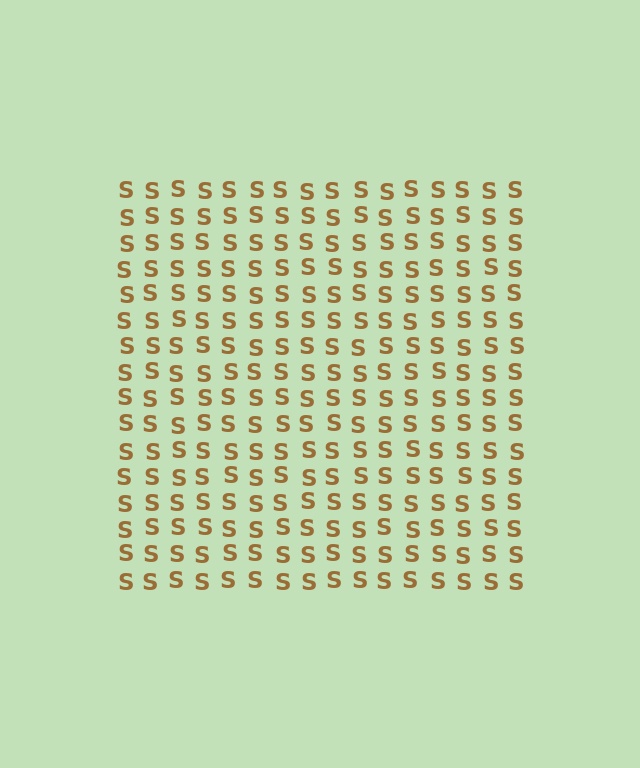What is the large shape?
The large shape is a square.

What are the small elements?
The small elements are letter S's.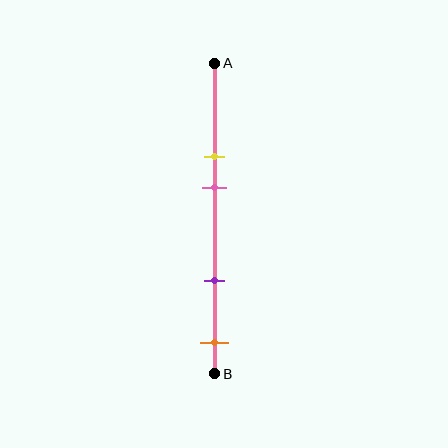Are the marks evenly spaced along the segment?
No, the marks are not evenly spaced.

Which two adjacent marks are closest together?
The yellow and pink marks are the closest adjacent pair.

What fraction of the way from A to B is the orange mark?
The orange mark is approximately 90% (0.9) of the way from A to B.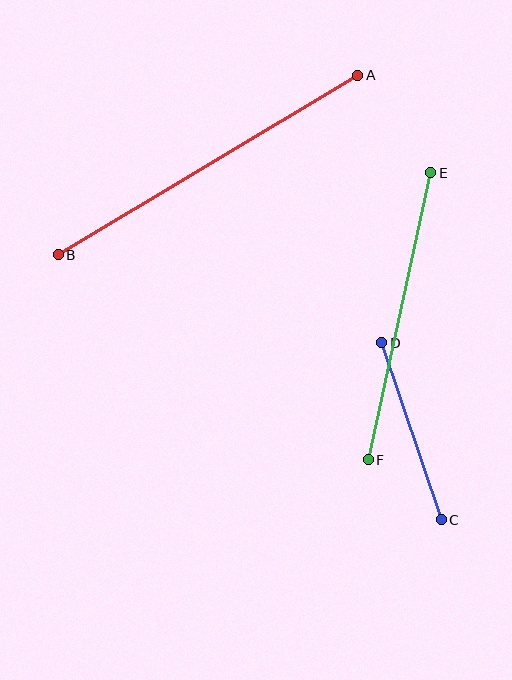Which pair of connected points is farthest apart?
Points A and B are farthest apart.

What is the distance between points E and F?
The distance is approximately 294 pixels.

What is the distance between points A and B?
The distance is approximately 349 pixels.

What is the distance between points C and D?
The distance is approximately 187 pixels.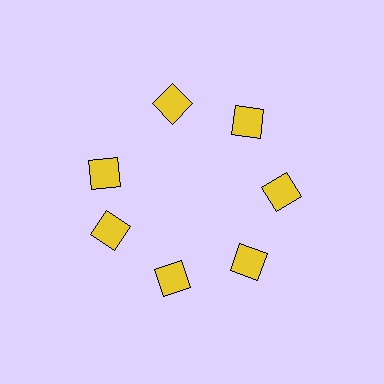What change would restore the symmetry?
The symmetry would be restored by rotating it back into even spacing with its neighbors so that all 7 squares sit at equal angles and equal distance from the center.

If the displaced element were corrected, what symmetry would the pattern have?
It would have 7-fold rotational symmetry — the pattern would map onto itself every 51 degrees.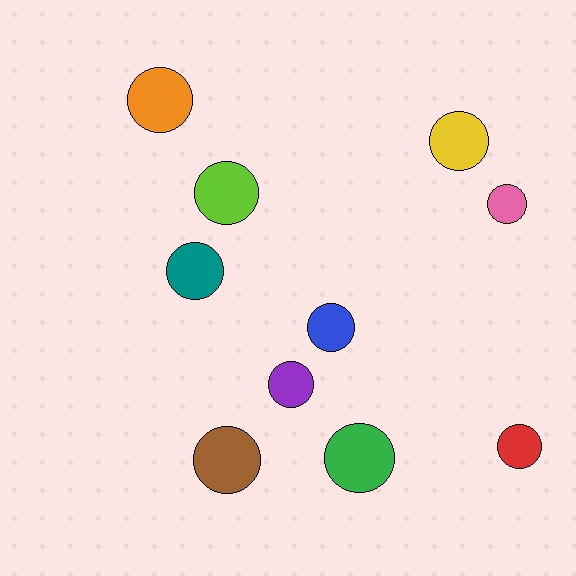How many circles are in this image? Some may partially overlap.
There are 10 circles.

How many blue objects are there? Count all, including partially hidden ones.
There is 1 blue object.